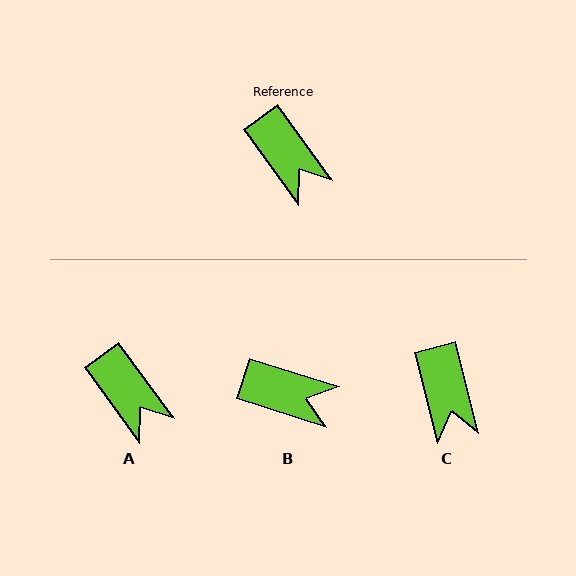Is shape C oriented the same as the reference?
No, it is off by about 22 degrees.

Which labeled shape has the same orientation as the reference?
A.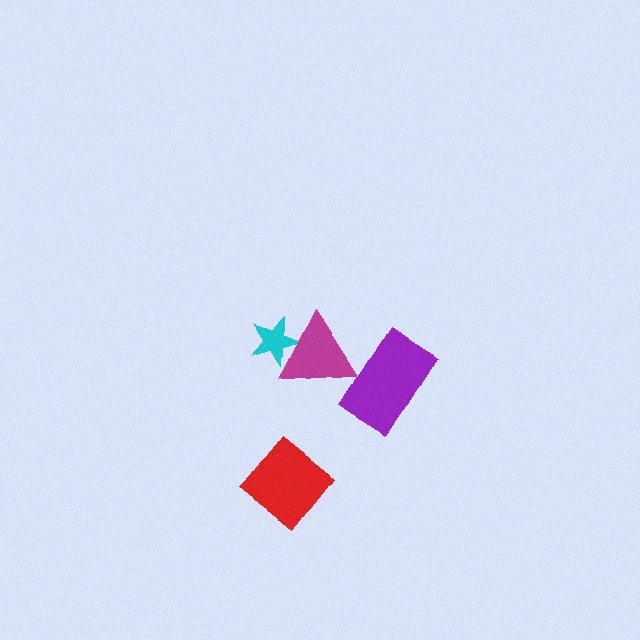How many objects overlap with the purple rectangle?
1 object overlaps with the purple rectangle.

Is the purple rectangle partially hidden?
No, no other shape covers it.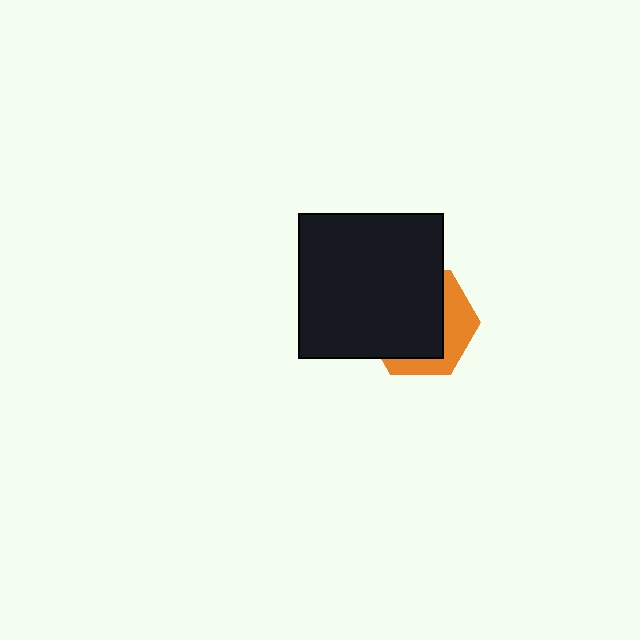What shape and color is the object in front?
The object in front is a black square.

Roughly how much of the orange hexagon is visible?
A small part of it is visible (roughly 34%).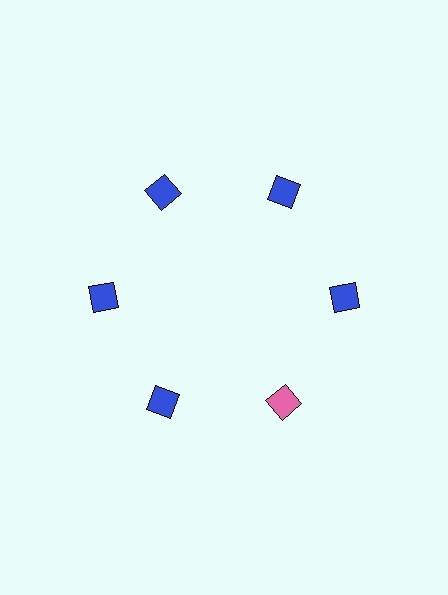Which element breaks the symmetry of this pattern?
The pink diamond at roughly the 5 o'clock position breaks the symmetry. All other shapes are blue diamonds.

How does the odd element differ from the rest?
It has a different color: pink instead of blue.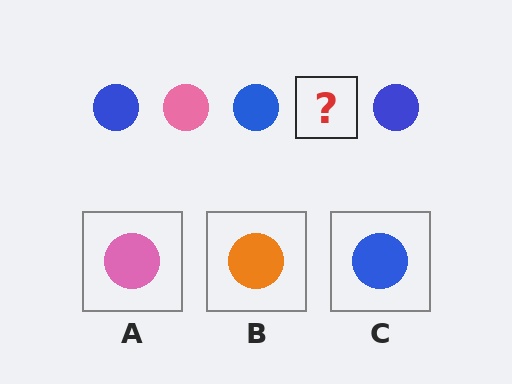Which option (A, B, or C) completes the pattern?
A.